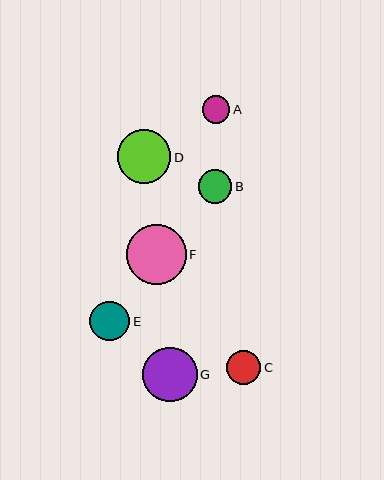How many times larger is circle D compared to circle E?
Circle D is approximately 1.3 times the size of circle E.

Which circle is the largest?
Circle F is the largest with a size of approximately 59 pixels.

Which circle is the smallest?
Circle A is the smallest with a size of approximately 27 pixels.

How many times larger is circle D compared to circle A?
Circle D is approximately 2.0 times the size of circle A.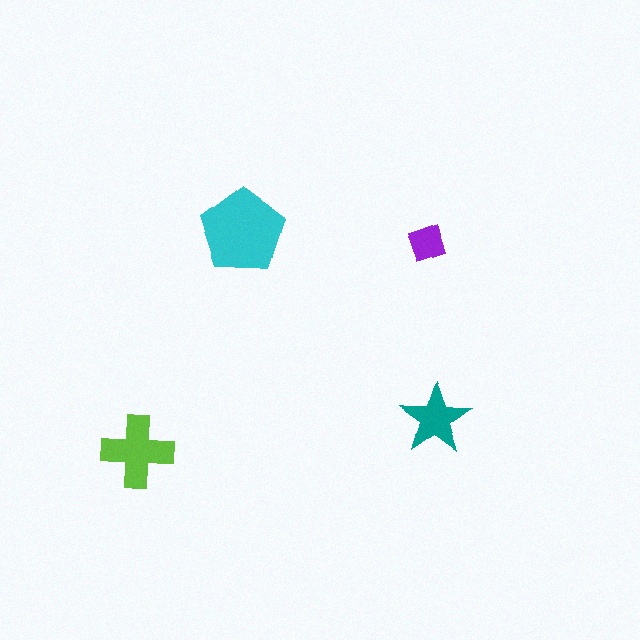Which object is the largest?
The cyan pentagon.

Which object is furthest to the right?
The teal star is rightmost.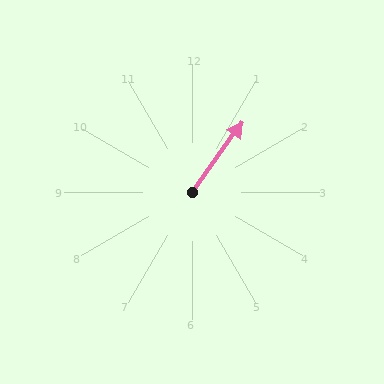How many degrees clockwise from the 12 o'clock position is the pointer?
Approximately 36 degrees.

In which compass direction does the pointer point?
Northeast.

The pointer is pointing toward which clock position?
Roughly 1 o'clock.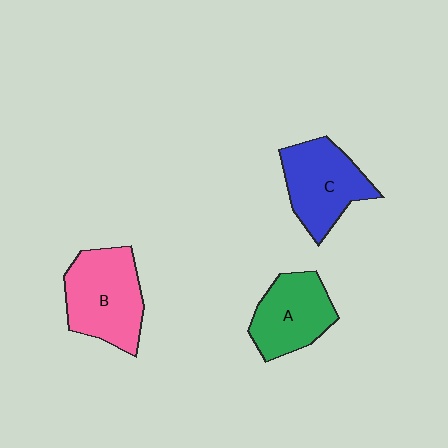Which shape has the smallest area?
Shape A (green).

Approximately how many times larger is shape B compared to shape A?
Approximately 1.2 times.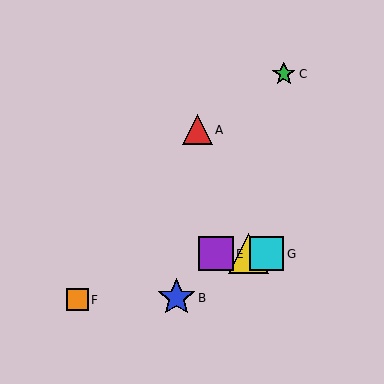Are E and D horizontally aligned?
Yes, both are at y≈254.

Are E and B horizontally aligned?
No, E is at y≈254 and B is at y≈298.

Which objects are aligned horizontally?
Objects D, E, G are aligned horizontally.